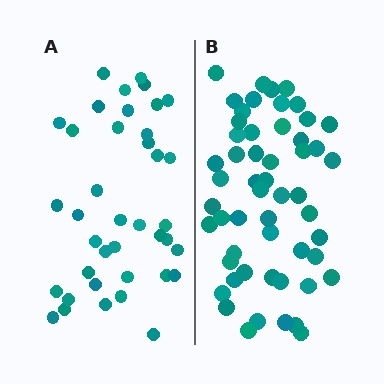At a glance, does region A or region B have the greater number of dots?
Region B (the right region) has more dots.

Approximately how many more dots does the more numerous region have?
Region B has approximately 15 more dots than region A.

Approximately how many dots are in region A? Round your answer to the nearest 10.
About 40 dots. (The exact count is 39, which rounds to 40.)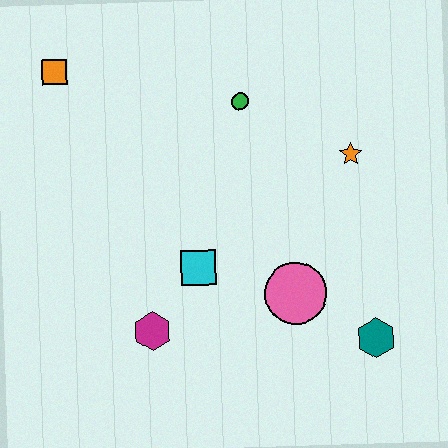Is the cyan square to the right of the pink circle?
No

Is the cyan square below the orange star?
Yes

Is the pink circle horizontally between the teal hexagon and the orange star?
No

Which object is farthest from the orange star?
The orange square is farthest from the orange star.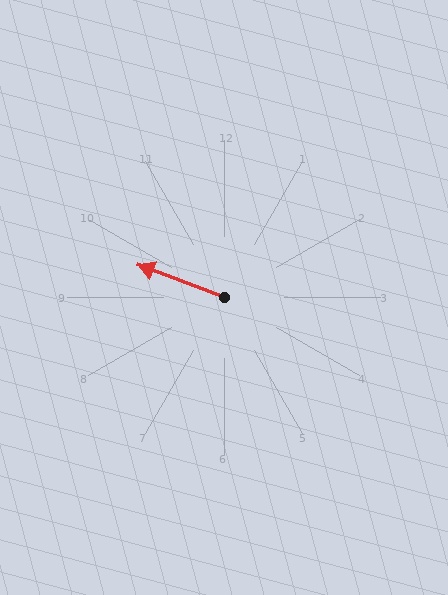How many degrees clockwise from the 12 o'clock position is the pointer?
Approximately 291 degrees.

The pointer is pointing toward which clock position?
Roughly 10 o'clock.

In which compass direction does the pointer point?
West.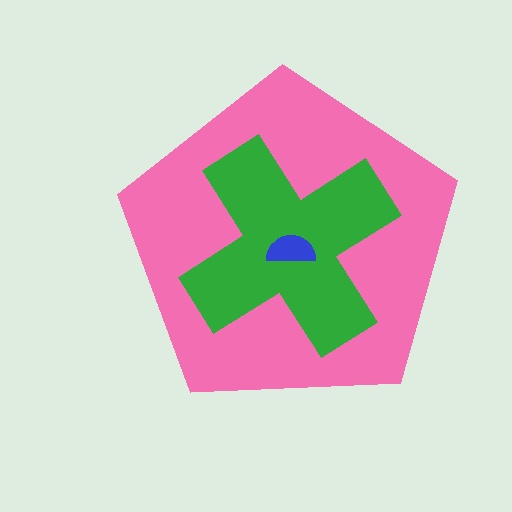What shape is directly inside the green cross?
The blue semicircle.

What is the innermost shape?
The blue semicircle.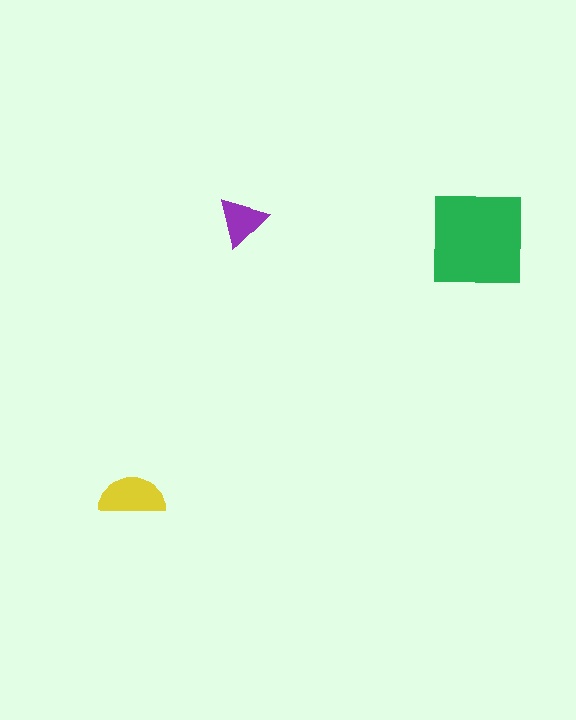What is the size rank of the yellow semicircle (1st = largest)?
2nd.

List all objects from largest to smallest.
The green square, the yellow semicircle, the purple triangle.